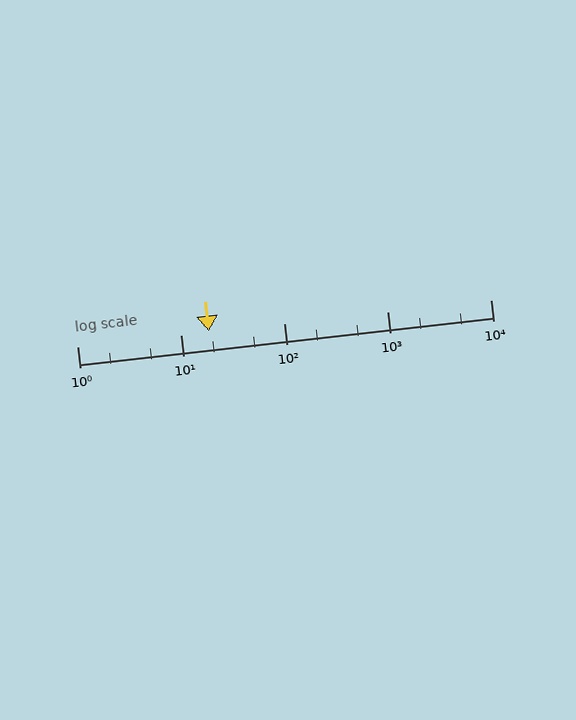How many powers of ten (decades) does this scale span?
The scale spans 4 decades, from 1 to 10000.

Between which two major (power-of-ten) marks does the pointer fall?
The pointer is between 10 and 100.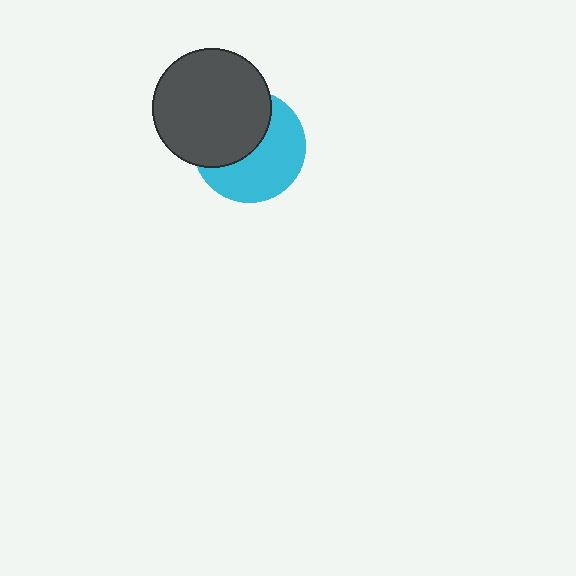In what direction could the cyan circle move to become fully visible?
The cyan circle could move toward the lower-right. That would shift it out from behind the dark gray circle entirely.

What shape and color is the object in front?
The object in front is a dark gray circle.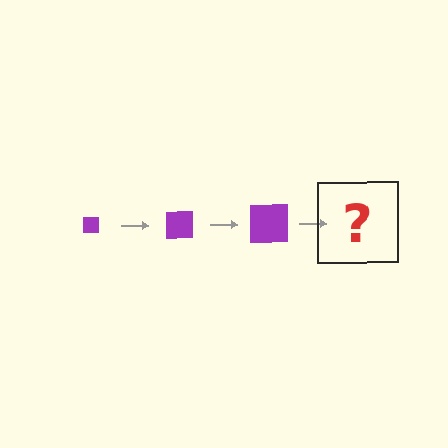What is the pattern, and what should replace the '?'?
The pattern is that the square gets progressively larger each step. The '?' should be a purple square, larger than the previous one.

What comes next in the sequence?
The next element should be a purple square, larger than the previous one.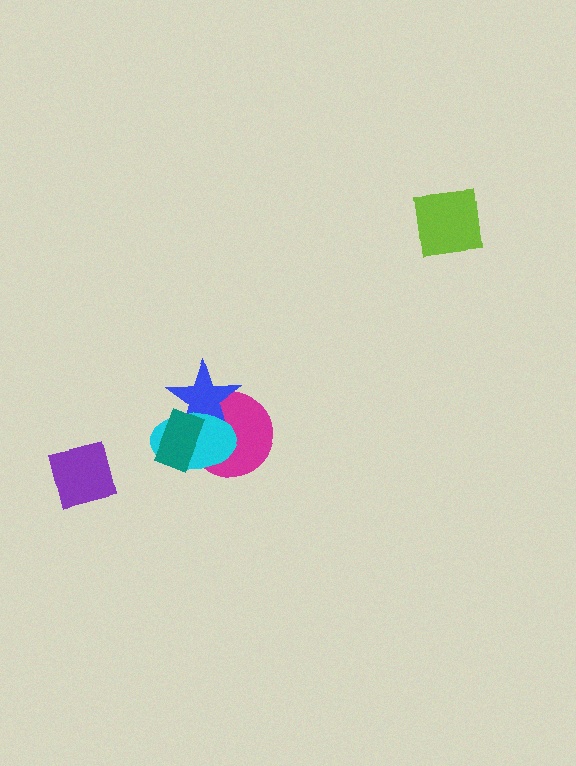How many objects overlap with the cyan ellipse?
3 objects overlap with the cyan ellipse.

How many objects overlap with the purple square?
0 objects overlap with the purple square.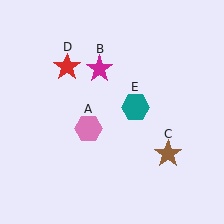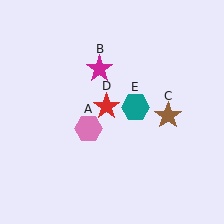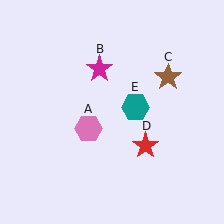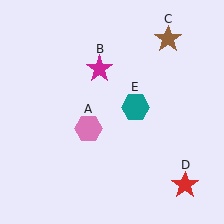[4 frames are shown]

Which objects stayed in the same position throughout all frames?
Pink hexagon (object A) and magenta star (object B) and teal hexagon (object E) remained stationary.